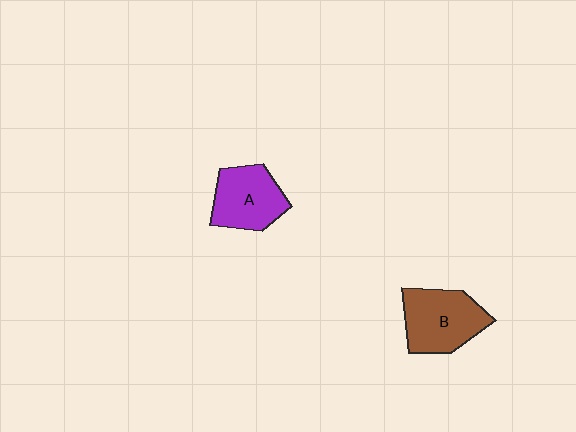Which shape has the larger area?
Shape B (brown).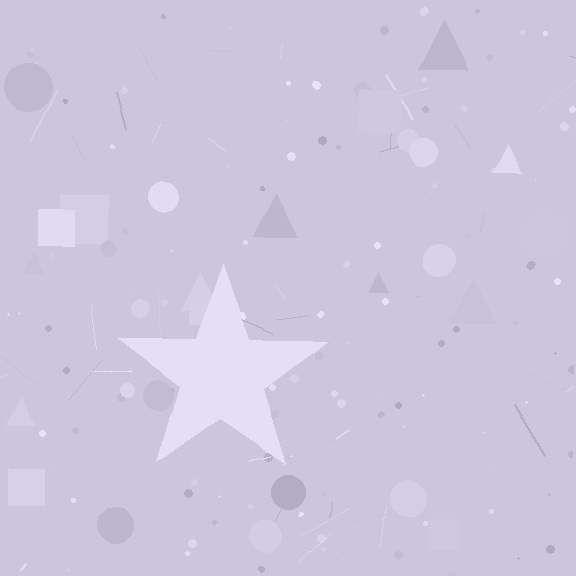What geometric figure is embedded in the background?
A star is embedded in the background.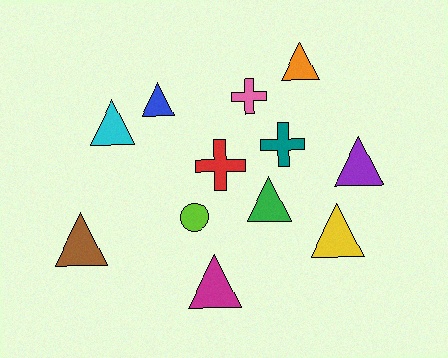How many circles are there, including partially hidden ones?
There is 1 circle.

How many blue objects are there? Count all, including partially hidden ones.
There is 1 blue object.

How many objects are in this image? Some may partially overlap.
There are 12 objects.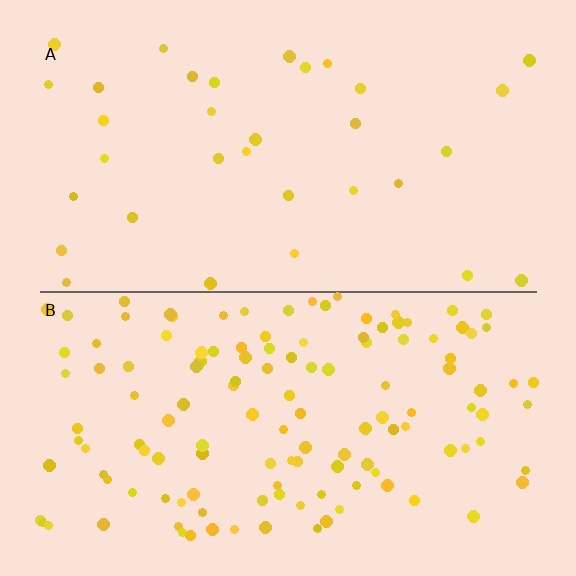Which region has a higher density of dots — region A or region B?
B (the bottom).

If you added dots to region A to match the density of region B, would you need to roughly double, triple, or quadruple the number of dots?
Approximately quadruple.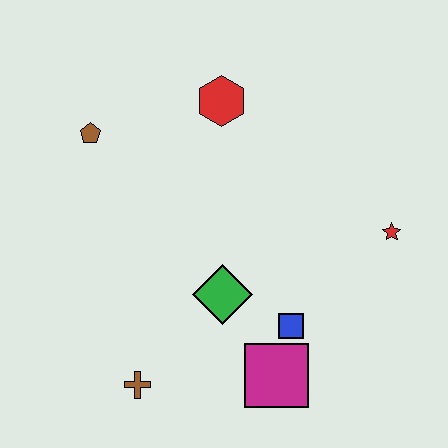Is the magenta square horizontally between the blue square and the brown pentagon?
Yes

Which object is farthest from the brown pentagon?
The red star is farthest from the brown pentagon.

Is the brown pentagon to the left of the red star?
Yes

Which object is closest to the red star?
The blue square is closest to the red star.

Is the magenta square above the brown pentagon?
No